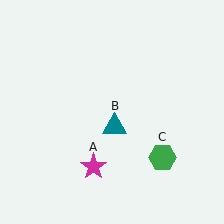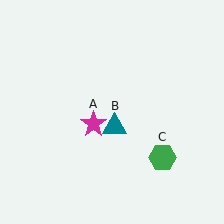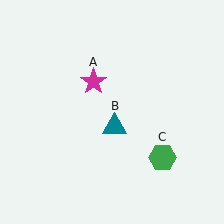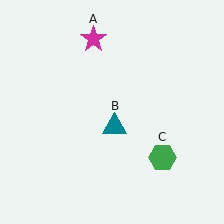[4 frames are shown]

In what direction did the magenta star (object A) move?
The magenta star (object A) moved up.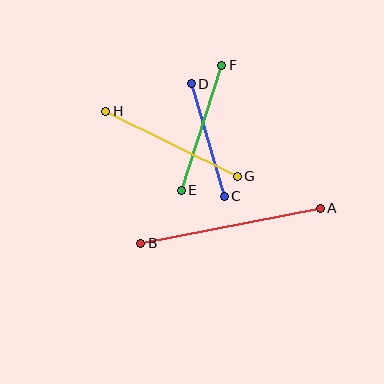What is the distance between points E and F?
The distance is approximately 132 pixels.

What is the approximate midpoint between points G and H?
The midpoint is at approximately (172, 144) pixels.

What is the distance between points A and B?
The distance is approximately 183 pixels.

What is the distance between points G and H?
The distance is approximately 147 pixels.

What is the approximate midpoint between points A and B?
The midpoint is at approximately (230, 226) pixels.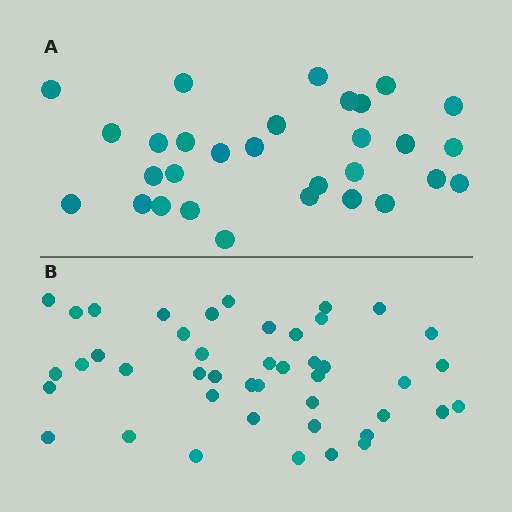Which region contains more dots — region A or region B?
Region B (the bottom region) has more dots.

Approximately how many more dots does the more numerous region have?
Region B has approximately 15 more dots than region A.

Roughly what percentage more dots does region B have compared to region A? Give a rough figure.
About 45% more.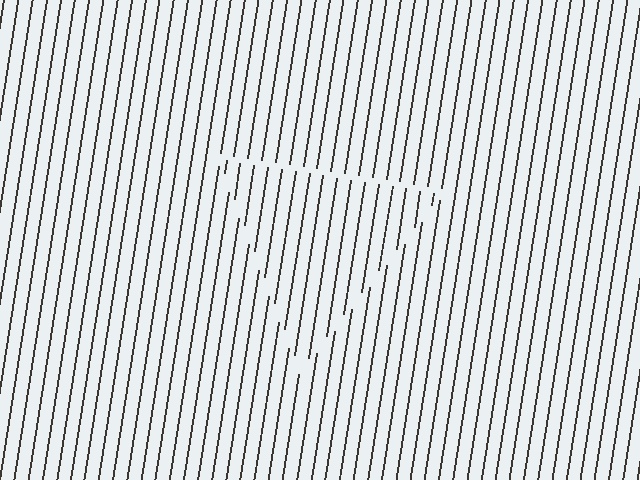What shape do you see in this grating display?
An illusory triangle. The interior of the shape contains the same grating, shifted by half a period — the contour is defined by the phase discontinuity where line-ends from the inner and outer gratings abut.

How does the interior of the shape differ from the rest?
The interior of the shape contains the same grating, shifted by half a period — the contour is defined by the phase discontinuity where line-ends from the inner and outer gratings abut.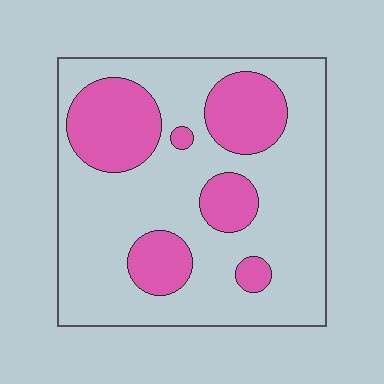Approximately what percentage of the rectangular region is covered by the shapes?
Approximately 30%.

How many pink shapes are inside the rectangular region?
6.